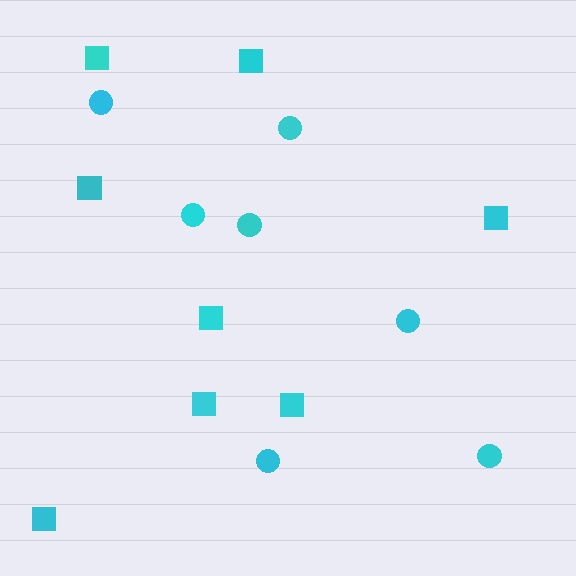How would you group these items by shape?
There are 2 groups: one group of circles (7) and one group of squares (8).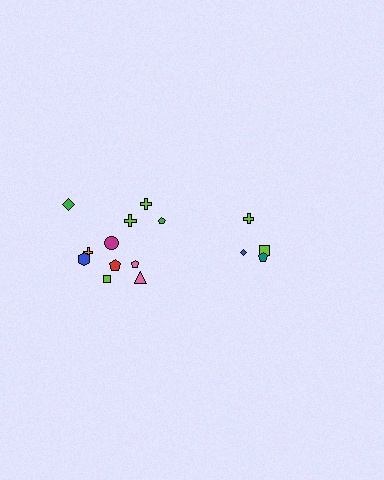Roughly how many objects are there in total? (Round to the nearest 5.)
Roughly 15 objects in total.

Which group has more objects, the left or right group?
The left group.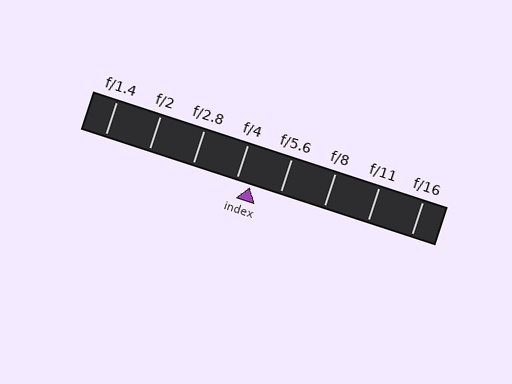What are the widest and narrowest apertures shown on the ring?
The widest aperture shown is f/1.4 and the narrowest is f/16.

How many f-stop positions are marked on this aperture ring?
There are 8 f-stop positions marked.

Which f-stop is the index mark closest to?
The index mark is closest to f/4.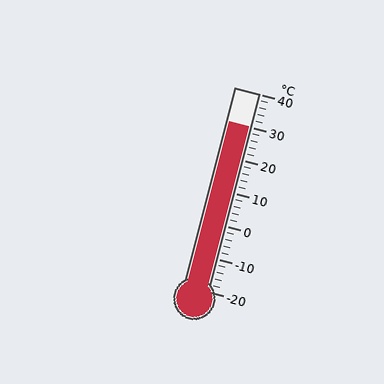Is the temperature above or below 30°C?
The temperature is at 30°C.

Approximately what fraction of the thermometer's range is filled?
The thermometer is filled to approximately 85% of its range.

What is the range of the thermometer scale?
The thermometer scale ranges from -20°C to 40°C.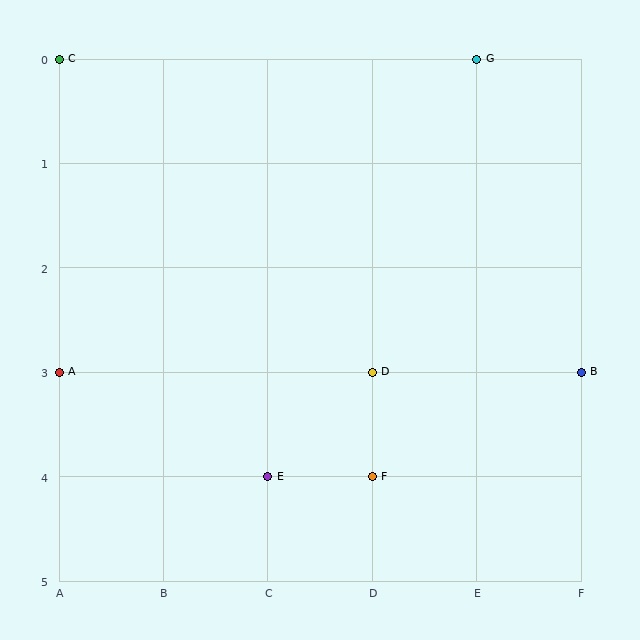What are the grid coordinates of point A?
Point A is at grid coordinates (A, 3).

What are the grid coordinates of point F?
Point F is at grid coordinates (D, 4).